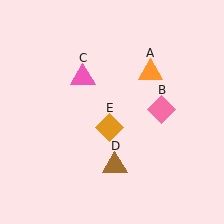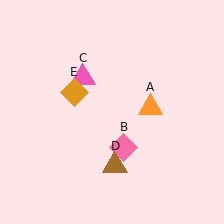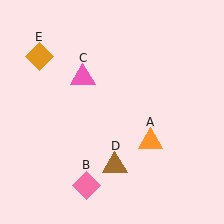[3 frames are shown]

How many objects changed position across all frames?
3 objects changed position: orange triangle (object A), pink diamond (object B), orange diamond (object E).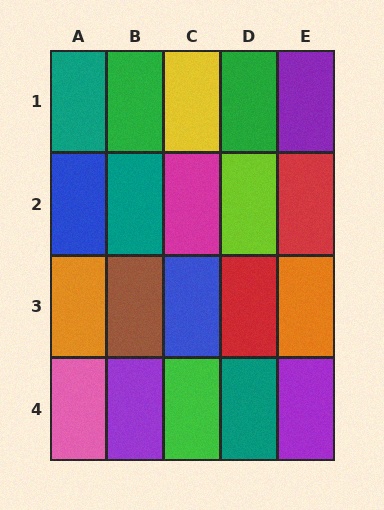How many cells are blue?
2 cells are blue.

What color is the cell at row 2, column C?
Magenta.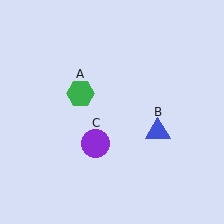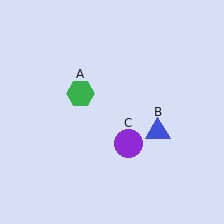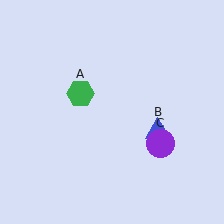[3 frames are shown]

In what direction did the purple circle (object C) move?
The purple circle (object C) moved right.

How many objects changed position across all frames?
1 object changed position: purple circle (object C).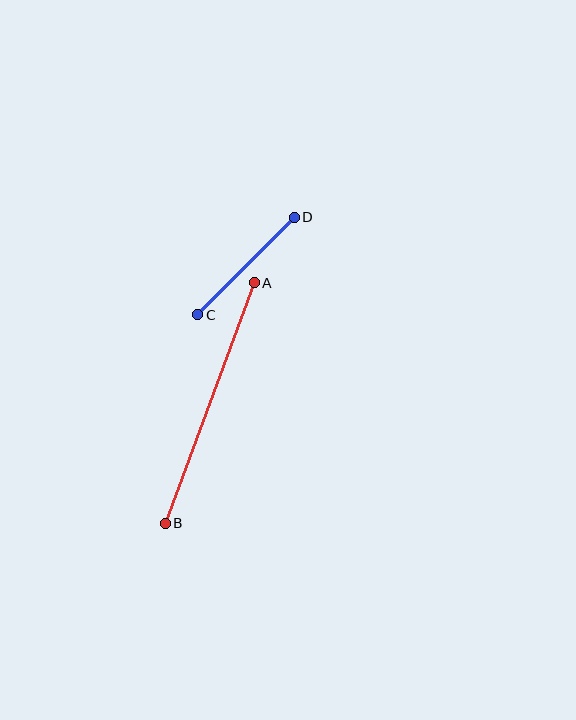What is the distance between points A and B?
The distance is approximately 257 pixels.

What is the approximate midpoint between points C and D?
The midpoint is at approximately (246, 266) pixels.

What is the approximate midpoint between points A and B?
The midpoint is at approximately (210, 403) pixels.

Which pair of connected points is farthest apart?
Points A and B are farthest apart.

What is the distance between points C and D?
The distance is approximately 137 pixels.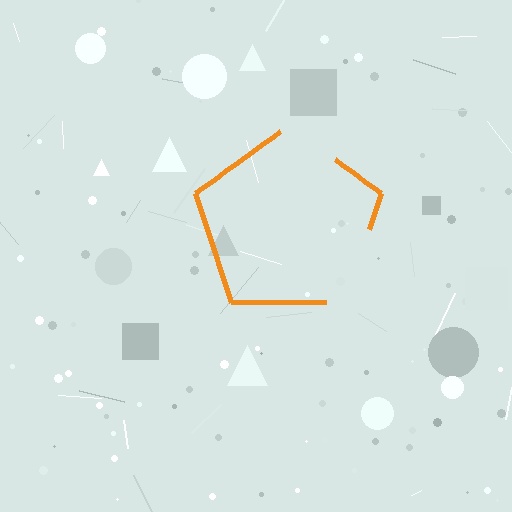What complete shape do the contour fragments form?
The contour fragments form a pentagon.